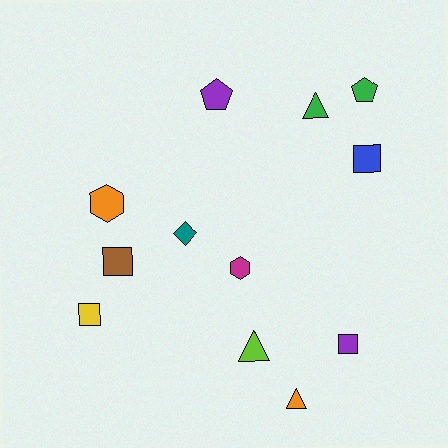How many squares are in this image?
There are 4 squares.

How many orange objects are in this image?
There are 2 orange objects.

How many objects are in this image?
There are 12 objects.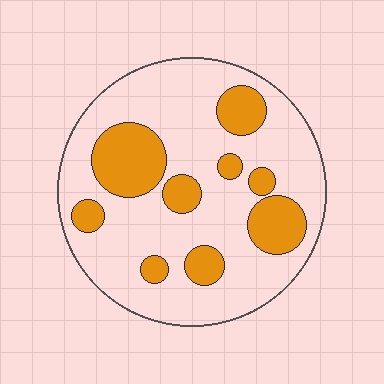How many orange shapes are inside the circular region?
9.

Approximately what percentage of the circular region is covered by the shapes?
Approximately 25%.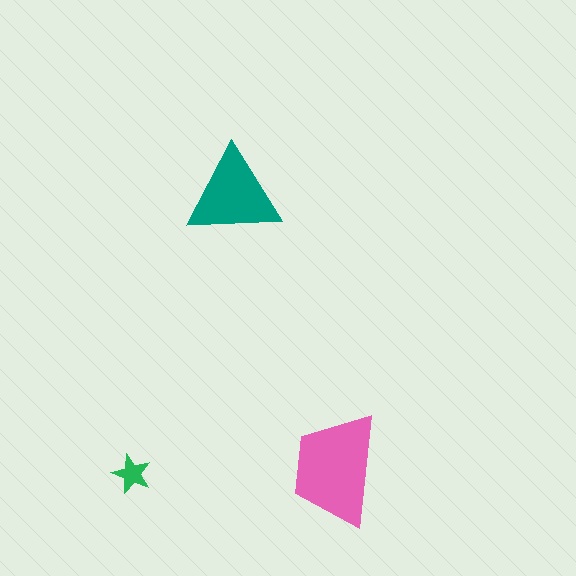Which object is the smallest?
The green star.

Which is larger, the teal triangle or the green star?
The teal triangle.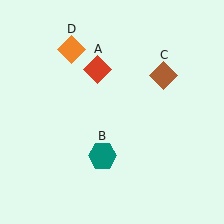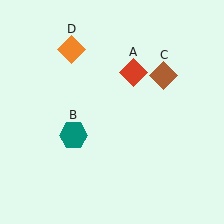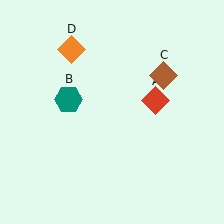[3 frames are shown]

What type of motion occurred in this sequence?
The red diamond (object A), teal hexagon (object B) rotated clockwise around the center of the scene.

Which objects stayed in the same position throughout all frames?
Brown diamond (object C) and orange diamond (object D) remained stationary.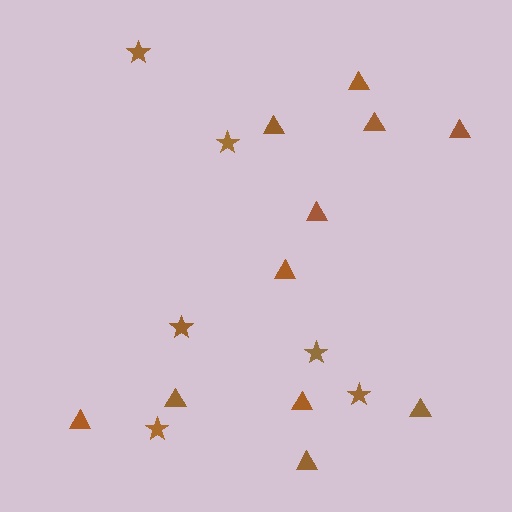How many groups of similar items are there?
There are 2 groups: one group of triangles (11) and one group of stars (6).